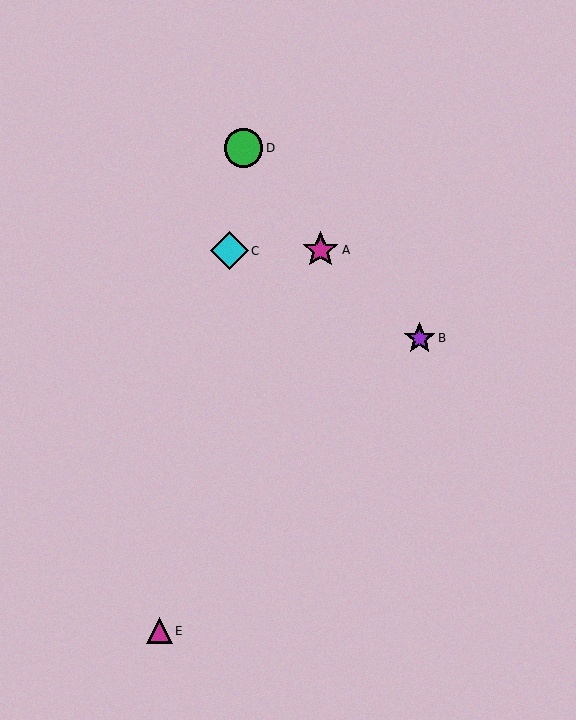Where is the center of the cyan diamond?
The center of the cyan diamond is at (229, 251).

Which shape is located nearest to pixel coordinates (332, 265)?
The magenta star (labeled A) at (321, 250) is nearest to that location.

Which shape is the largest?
The green circle (labeled D) is the largest.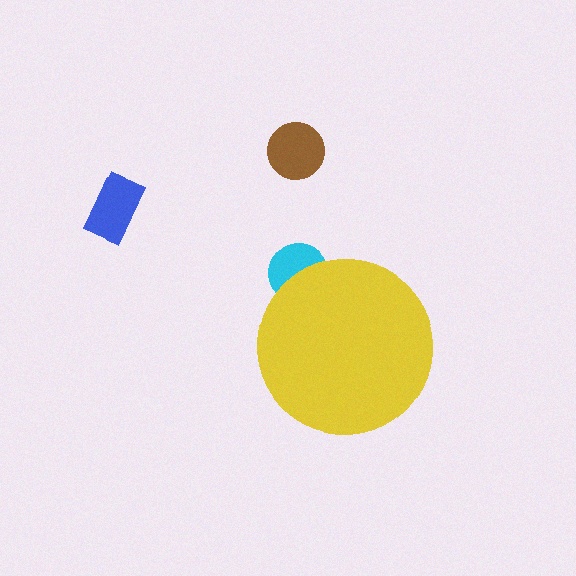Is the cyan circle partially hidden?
Yes, the cyan circle is partially hidden behind the yellow circle.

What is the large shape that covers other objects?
A yellow circle.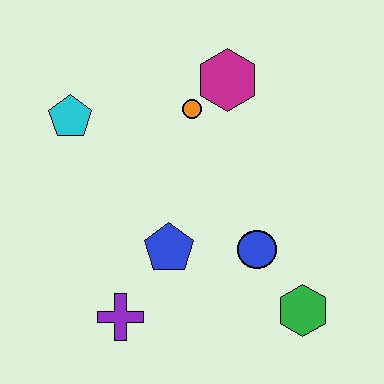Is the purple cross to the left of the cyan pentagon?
No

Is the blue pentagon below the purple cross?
No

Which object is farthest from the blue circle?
The cyan pentagon is farthest from the blue circle.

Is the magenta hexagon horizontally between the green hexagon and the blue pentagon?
Yes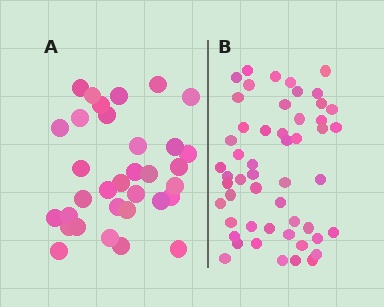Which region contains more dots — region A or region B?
Region B (the right region) has more dots.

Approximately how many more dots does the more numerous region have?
Region B has approximately 20 more dots than region A.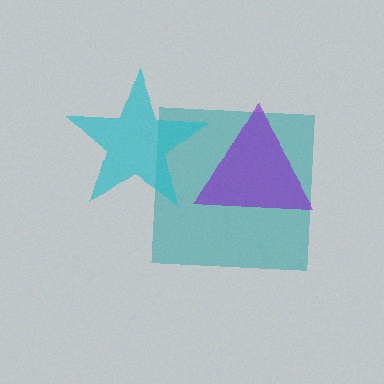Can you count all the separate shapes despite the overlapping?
Yes, there are 3 separate shapes.